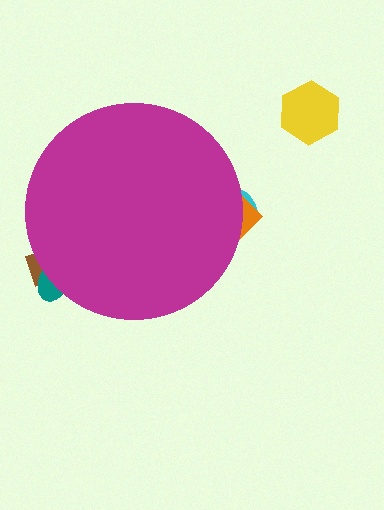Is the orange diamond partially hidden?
Yes, the orange diamond is partially hidden behind the magenta circle.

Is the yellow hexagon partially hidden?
No, the yellow hexagon is fully visible.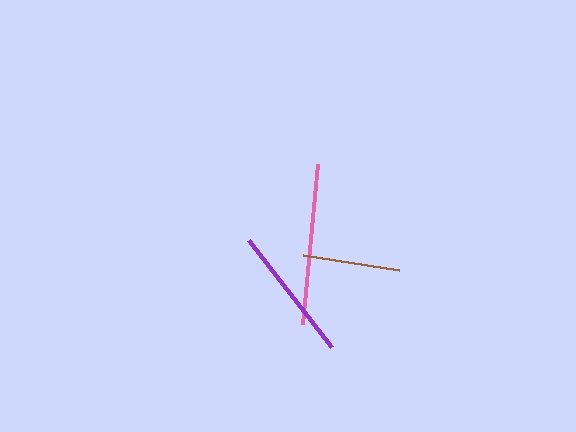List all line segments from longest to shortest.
From longest to shortest: pink, purple, brown.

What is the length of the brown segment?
The brown segment is approximately 98 pixels long.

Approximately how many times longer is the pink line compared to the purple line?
The pink line is approximately 1.2 times the length of the purple line.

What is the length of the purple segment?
The purple segment is approximately 136 pixels long.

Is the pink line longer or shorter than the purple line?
The pink line is longer than the purple line.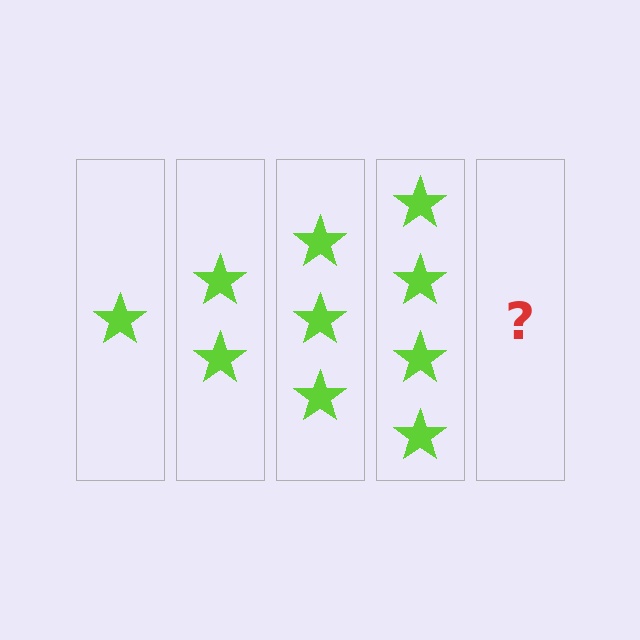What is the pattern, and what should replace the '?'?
The pattern is that each step adds one more star. The '?' should be 5 stars.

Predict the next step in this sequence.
The next step is 5 stars.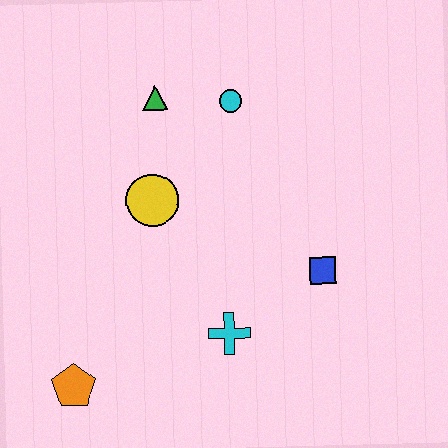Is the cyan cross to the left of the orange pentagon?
No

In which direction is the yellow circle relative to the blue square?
The yellow circle is to the left of the blue square.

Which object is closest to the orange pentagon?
The cyan cross is closest to the orange pentagon.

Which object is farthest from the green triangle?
The orange pentagon is farthest from the green triangle.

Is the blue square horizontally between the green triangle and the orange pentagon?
No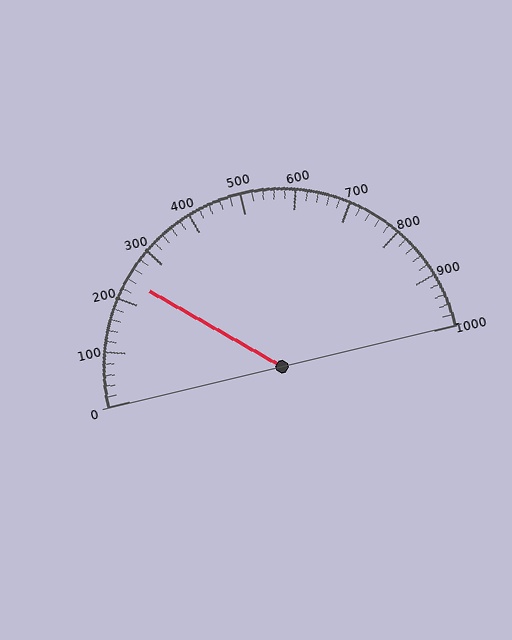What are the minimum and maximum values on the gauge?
The gauge ranges from 0 to 1000.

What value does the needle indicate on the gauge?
The needle indicates approximately 240.